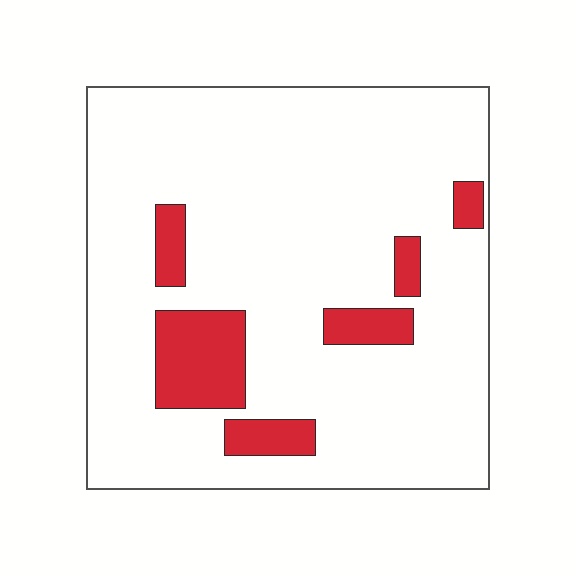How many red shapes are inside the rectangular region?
6.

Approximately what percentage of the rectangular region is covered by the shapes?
Approximately 15%.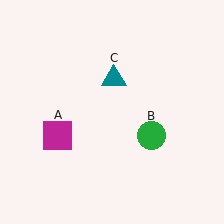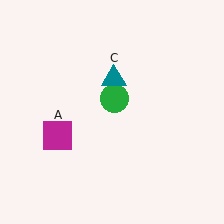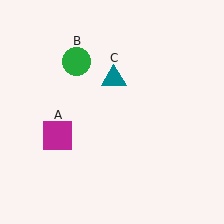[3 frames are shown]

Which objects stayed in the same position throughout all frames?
Magenta square (object A) and teal triangle (object C) remained stationary.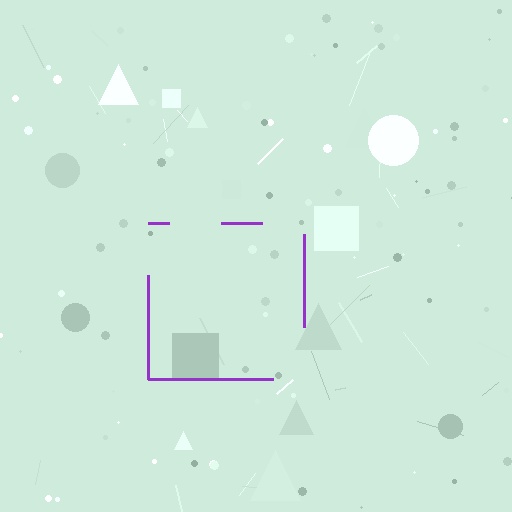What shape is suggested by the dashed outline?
The dashed outline suggests a square.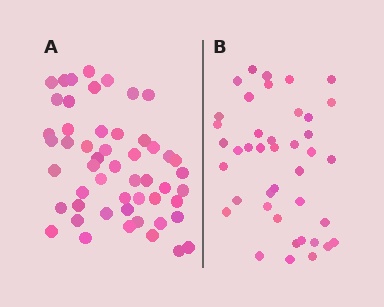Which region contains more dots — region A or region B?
Region A (the left region) has more dots.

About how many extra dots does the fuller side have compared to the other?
Region A has roughly 12 or so more dots than region B.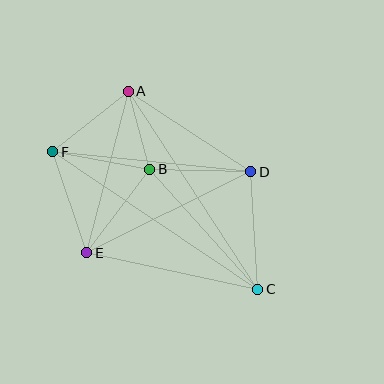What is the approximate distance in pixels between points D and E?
The distance between D and E is approximately 183 pixels.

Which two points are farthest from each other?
Points C and F are farthest from each other.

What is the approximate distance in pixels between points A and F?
The distance between A and F is approximately 97 pixels.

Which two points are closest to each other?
Points A and B are closest to each other.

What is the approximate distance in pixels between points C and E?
The distance between C and E is approximately 175 pixels.